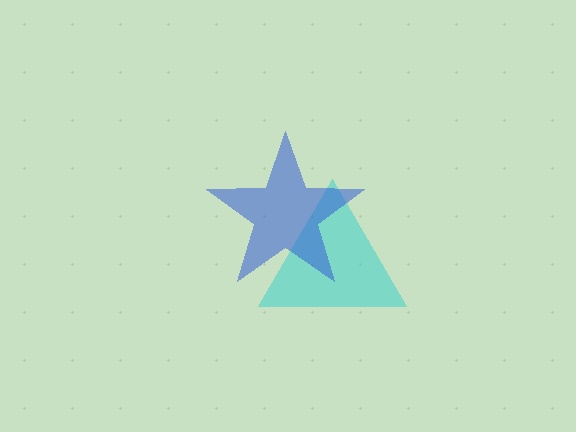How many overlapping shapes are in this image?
There are 2 overlapping shapes in the image.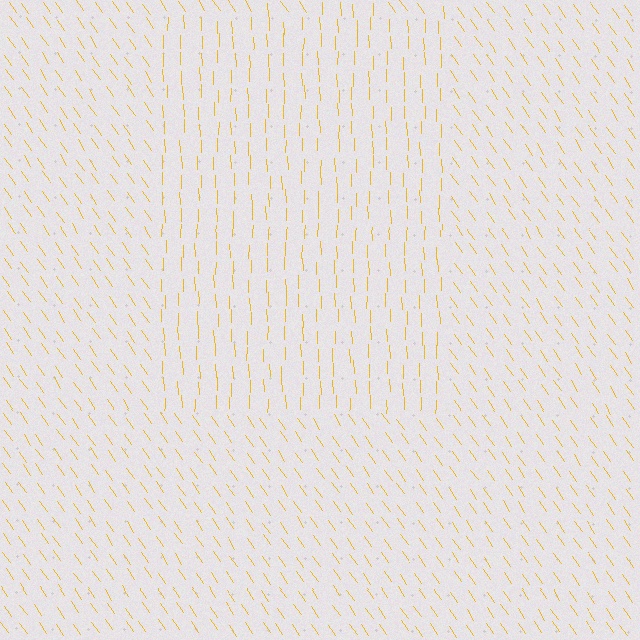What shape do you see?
I see a rectangle.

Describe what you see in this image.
The image is filled with small yellow line segments. A rectangle region in the image has lines oriented differently from the surrounding lines, creating a visible texture boundary.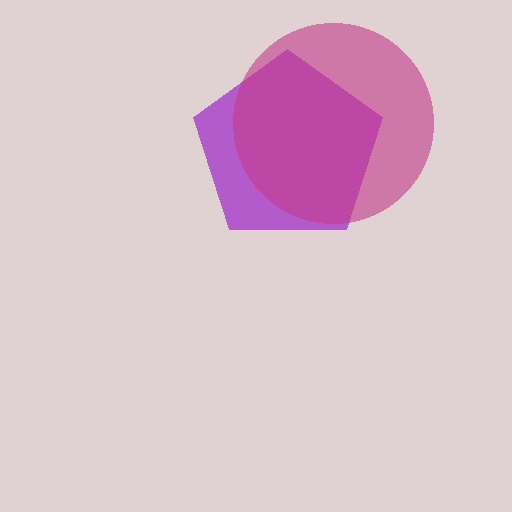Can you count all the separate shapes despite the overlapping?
Yes, there are 2 separate shapes.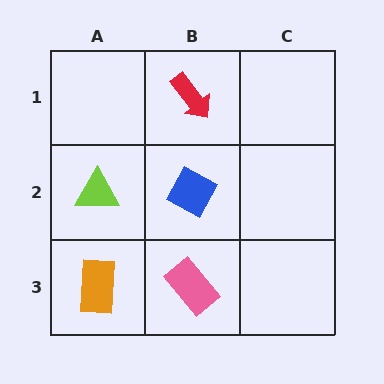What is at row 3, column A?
An orange rectangle.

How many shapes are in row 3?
2 shapes.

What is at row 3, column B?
A pink rectangle.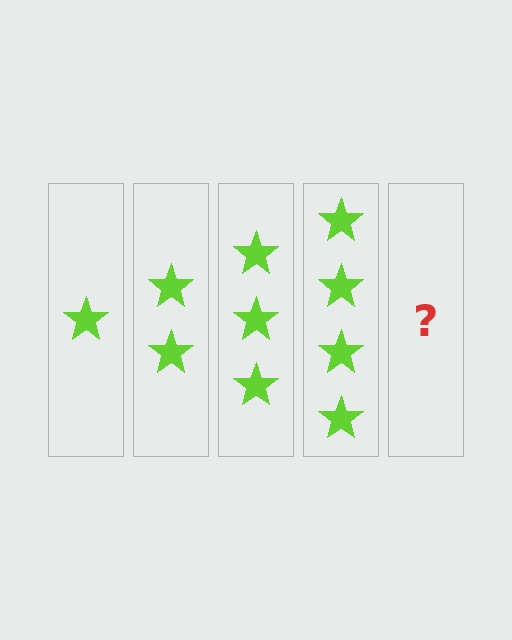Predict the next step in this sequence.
The next step is 5 stars.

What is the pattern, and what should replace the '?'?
The pattern is that each step adds one more star. The '?' should be 5 stars.